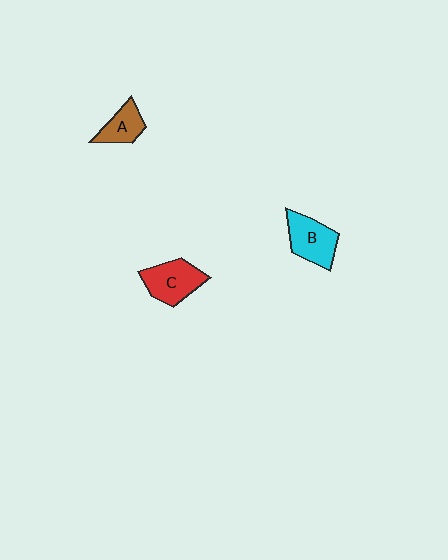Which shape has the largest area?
Shape C (red).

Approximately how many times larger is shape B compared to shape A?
Approximately 1.4 times.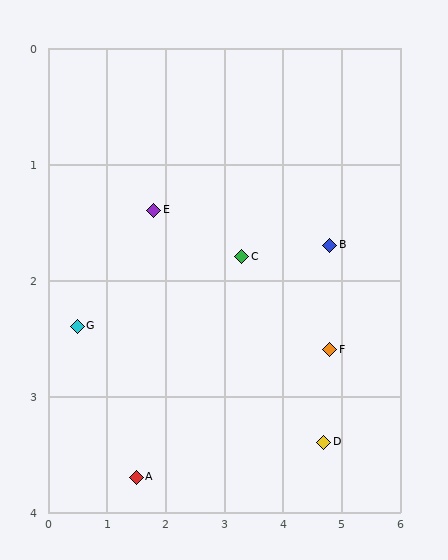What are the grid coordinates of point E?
Point E is at approximately (1.8, 1.4).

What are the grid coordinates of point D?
Point D is at approximately (4.7, 3.4).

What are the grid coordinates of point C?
Point C is at approximately (3.3, 1.8).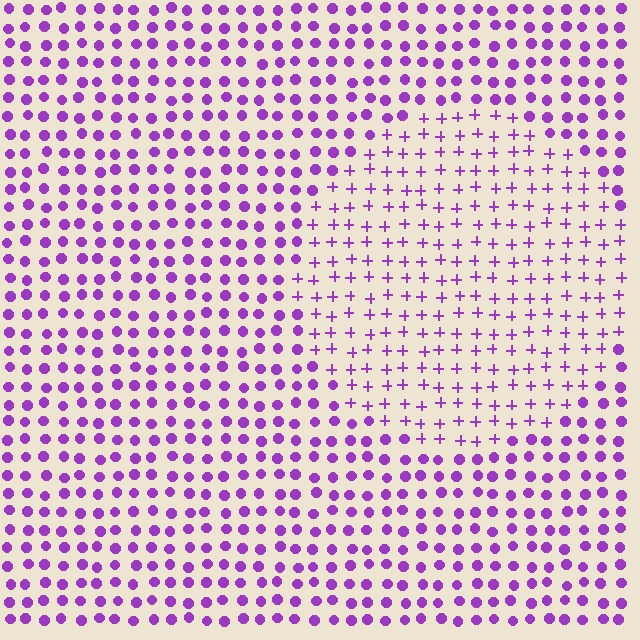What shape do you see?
I see a circle.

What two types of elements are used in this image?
The image uses plus signs inside the circle region and circles outside it.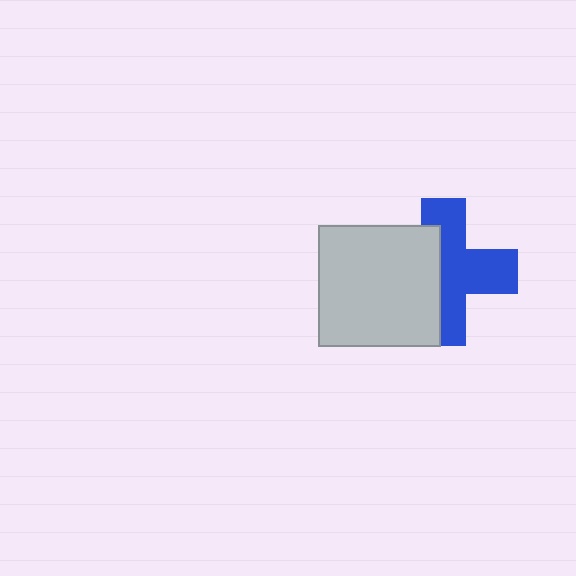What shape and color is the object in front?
The object in front is a light gray square.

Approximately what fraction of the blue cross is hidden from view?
Roughly 42% of the blue cross is hidden behind the light gray square.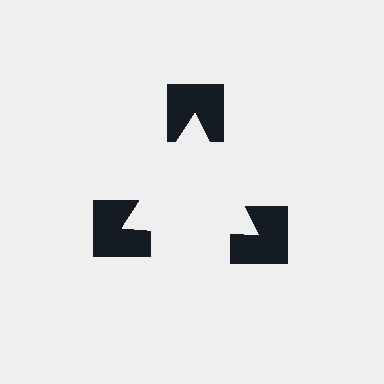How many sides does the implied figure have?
3 sides.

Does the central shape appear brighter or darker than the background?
It typically appears slightly brighter than the background, even though no actual brightness change is drawn.